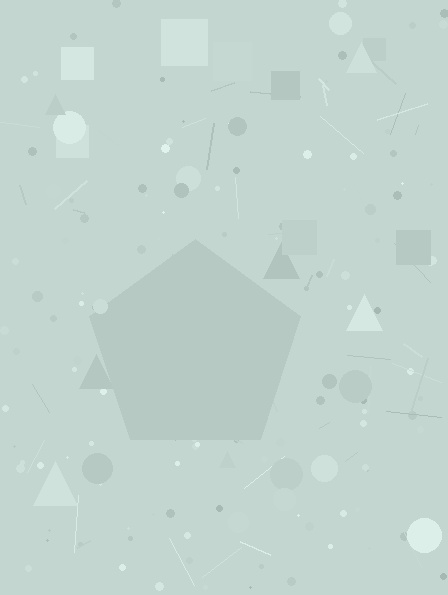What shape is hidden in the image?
A pentagon is hidden in the image.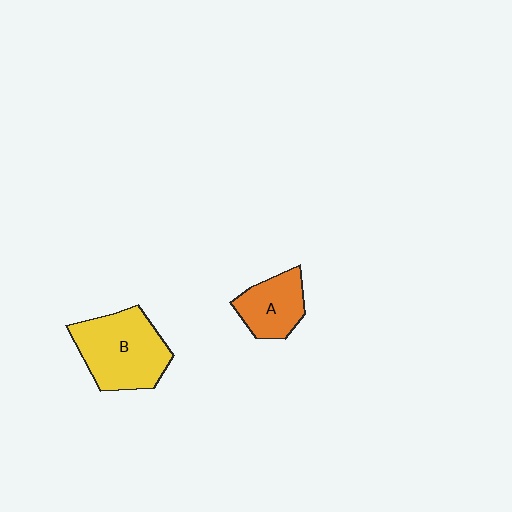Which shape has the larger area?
Shape B (yellow).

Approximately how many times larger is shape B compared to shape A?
Approximately 1.7 times.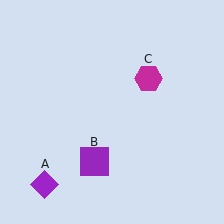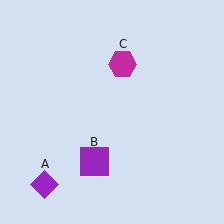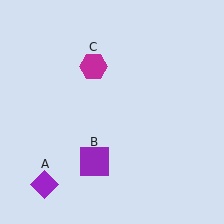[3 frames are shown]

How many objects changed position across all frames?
1 object changed position: magenta hexagon (object C).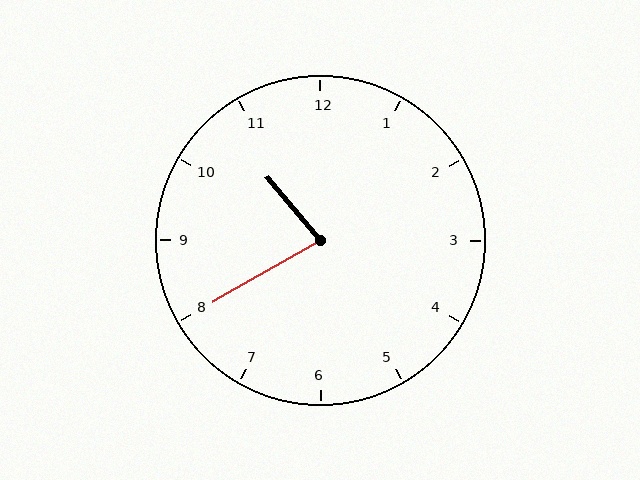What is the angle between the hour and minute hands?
Approximately 80 degrees.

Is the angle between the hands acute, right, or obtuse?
It is acute.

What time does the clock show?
10:40.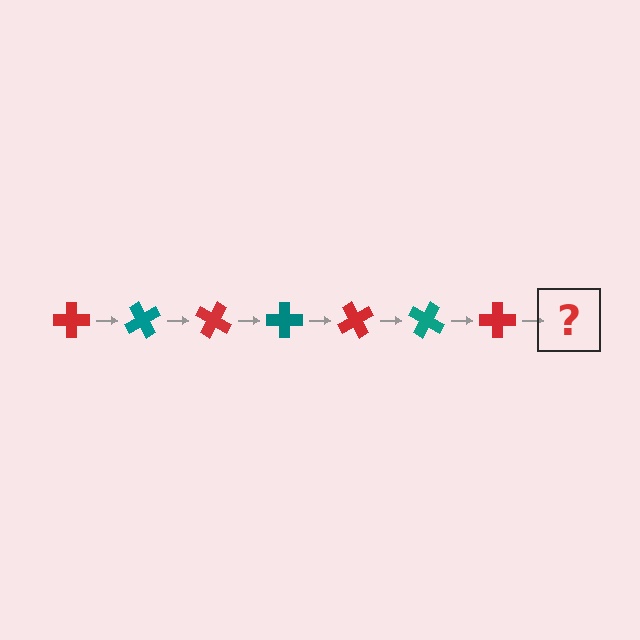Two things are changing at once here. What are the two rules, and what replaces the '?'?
The two rules are that it rotates 60 degrees each step and the color cycles through red and teal. The '?' should be a teal cross, rotated 420 degrees from the start.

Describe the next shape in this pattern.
It should be a teal cross, rotated 420 degrees from the start.